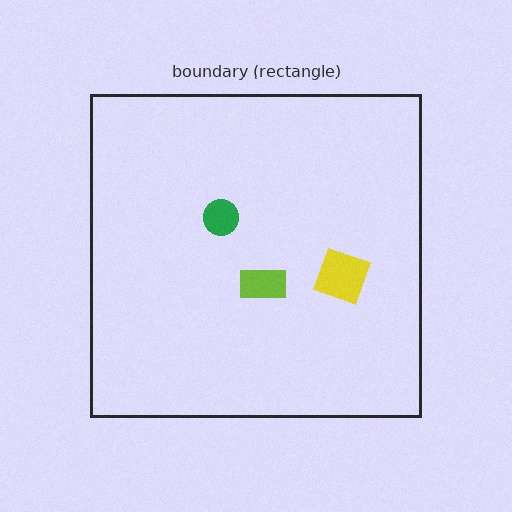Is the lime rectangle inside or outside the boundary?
Inside.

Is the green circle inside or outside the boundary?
Inside.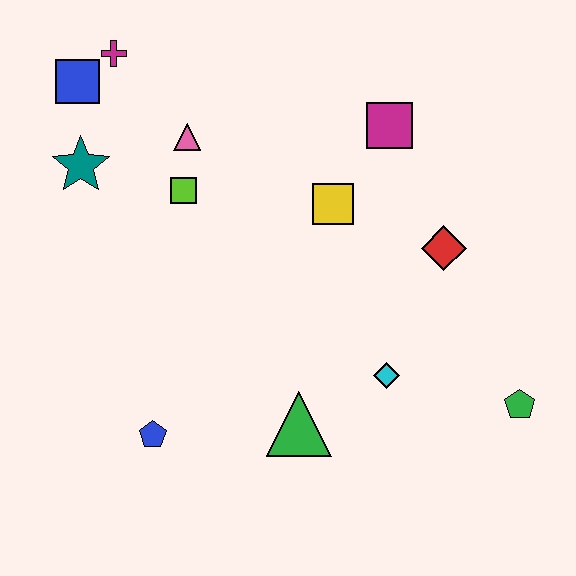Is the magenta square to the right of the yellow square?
Yes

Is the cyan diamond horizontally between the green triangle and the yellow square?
No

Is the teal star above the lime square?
Yes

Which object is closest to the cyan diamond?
The green triangle is closest to the cyan diamond.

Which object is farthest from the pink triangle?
The green pentagon is farthest from the pink triangle.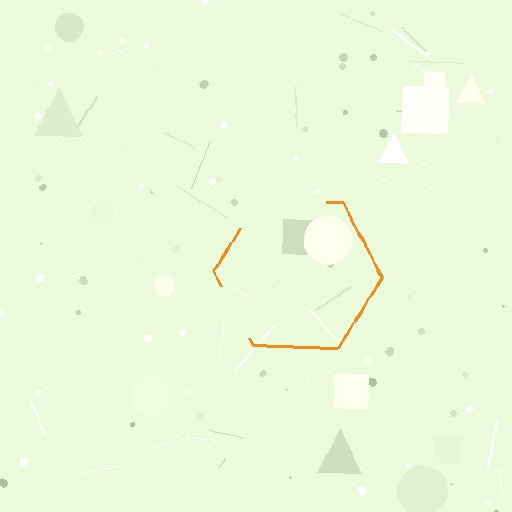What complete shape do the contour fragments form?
The contour fragments form a hexagon.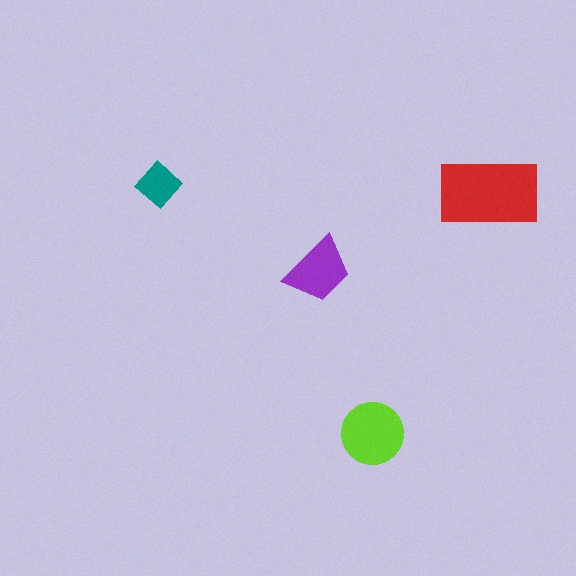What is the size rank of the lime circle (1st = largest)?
2nd.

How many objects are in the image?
There are 4 objects in the image.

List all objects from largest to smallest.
The red rectangle, the lime circle, the purple trapezoid, the teal diamond.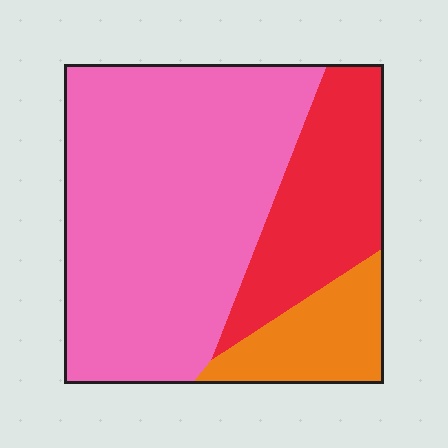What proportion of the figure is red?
Red takes up about one quarter (1/4) of the figure.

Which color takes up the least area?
Orange, at roughly 15%.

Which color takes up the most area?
Pink, at roughly 65%.